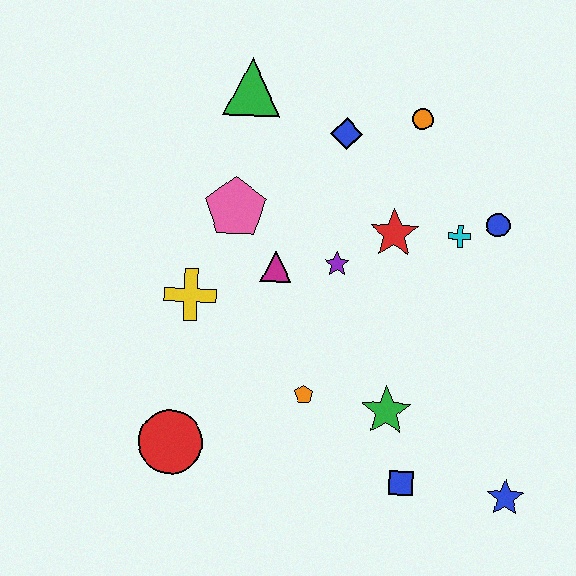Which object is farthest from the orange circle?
The red circle is farthest from the orange circle.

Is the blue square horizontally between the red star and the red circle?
No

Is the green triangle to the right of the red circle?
Yes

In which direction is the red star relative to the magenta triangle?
The red star is to the right of the magenta triangle.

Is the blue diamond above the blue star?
Yes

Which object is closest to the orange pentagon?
The green star is closest to the orange pentagon.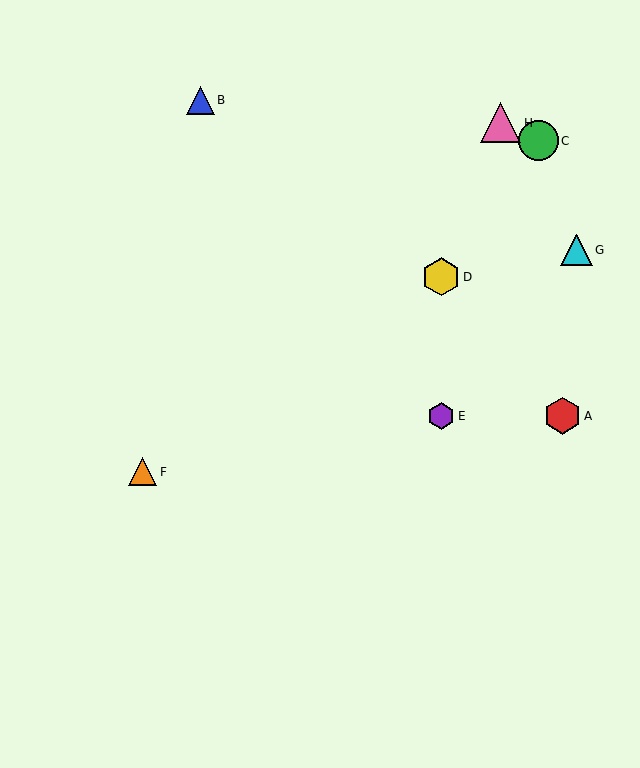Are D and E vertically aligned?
Yes, both are at x≈441.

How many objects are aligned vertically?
2 objects (D, E) are aligned vertically.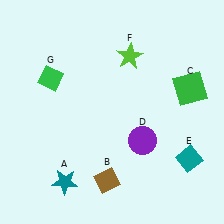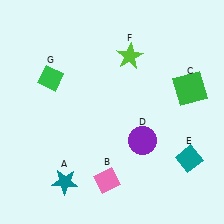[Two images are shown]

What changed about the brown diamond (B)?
In Image 1, B is brown. In Image 2, it changed to pink.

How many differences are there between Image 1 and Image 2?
There is 1 difference between the two images.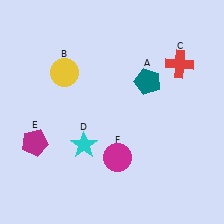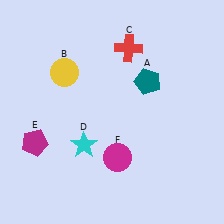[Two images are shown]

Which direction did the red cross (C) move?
The red cross (C) moved left.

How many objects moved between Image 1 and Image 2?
1 object moved between the two images.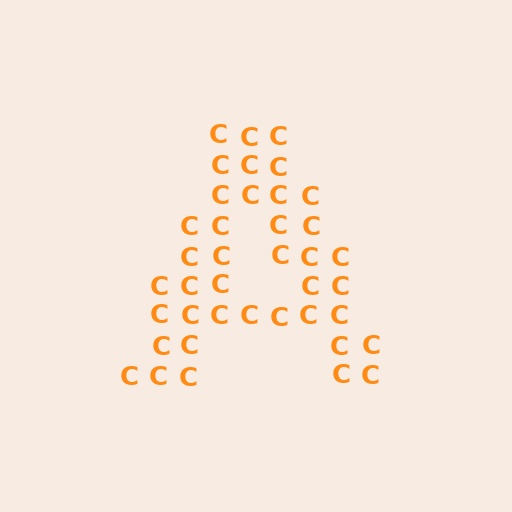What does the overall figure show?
The overall figure shows the letter A.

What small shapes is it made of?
It is made of small letter C's.